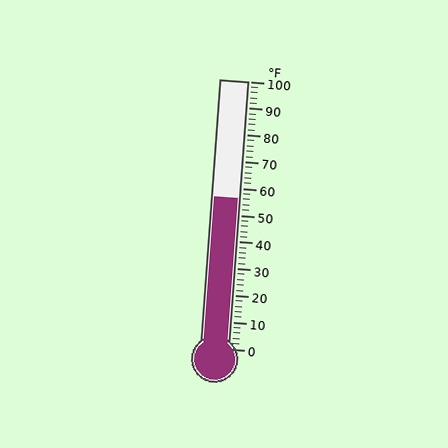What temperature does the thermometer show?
The thermometer shows approximately 56°F.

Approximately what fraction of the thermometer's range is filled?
The thermometer is filled to approximately 55% of its range.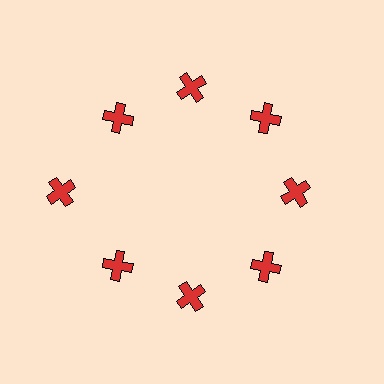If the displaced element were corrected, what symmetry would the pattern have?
It would have 8-fold rotational symmetry — the pattern would map onto itself every 45 degrees.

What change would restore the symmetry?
The symmetry would be restored by moving it inward, back onto the ring so that all 8 crosses sit at equal angles and equal distance from the center.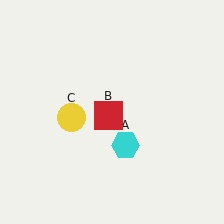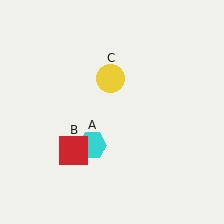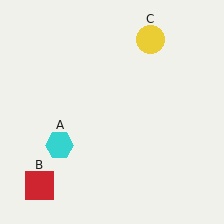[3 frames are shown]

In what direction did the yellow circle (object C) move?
The yellow circle (object C) moved up and to the right.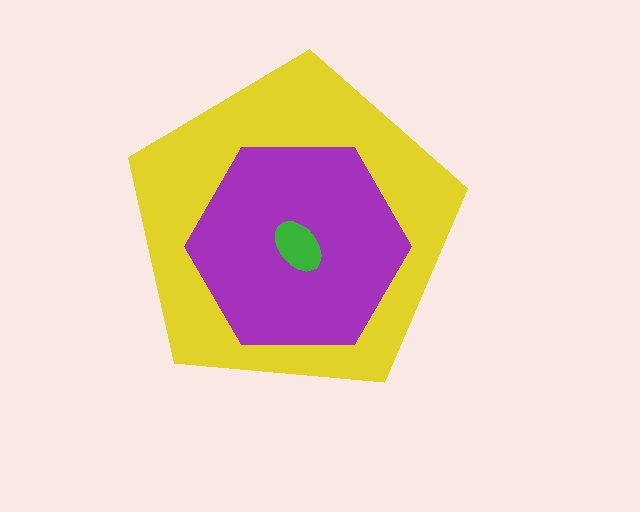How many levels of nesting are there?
3.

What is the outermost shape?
The yellow pentagon.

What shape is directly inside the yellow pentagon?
The purple hexagon.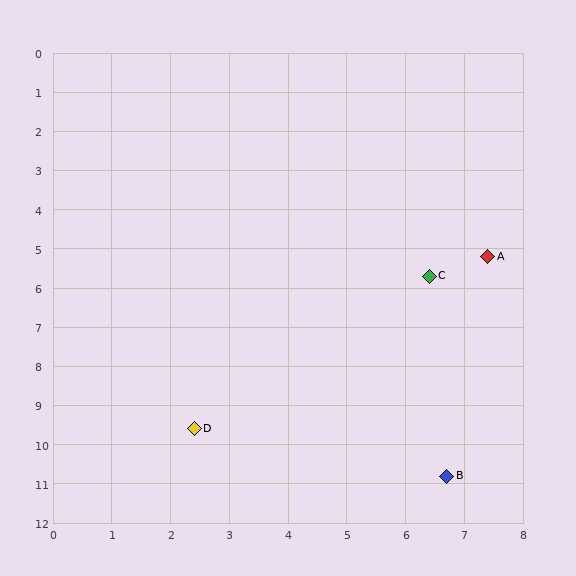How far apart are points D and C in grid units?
Points D and C are about 5.6 grid units apart.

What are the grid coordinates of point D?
Point D is at approximately (2.4, 9.6).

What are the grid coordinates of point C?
Point C is at approximately (6.4, 5.7).